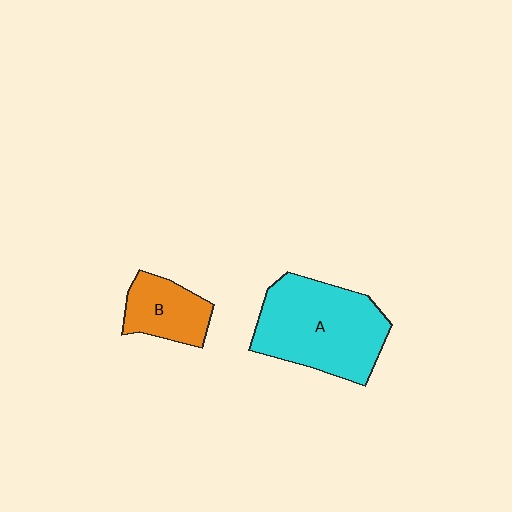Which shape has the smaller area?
Shape B (orange).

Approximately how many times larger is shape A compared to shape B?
Approximately 2.2 times.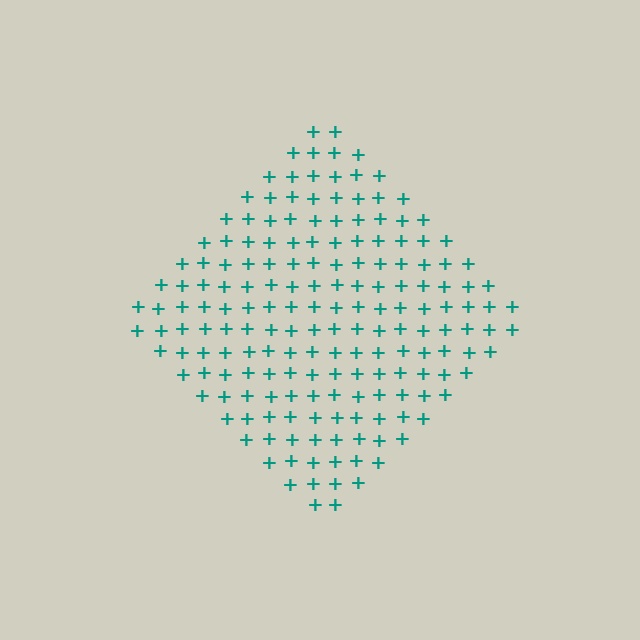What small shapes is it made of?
It is made of small plus signs.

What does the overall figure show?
The overall figure shows a diamond.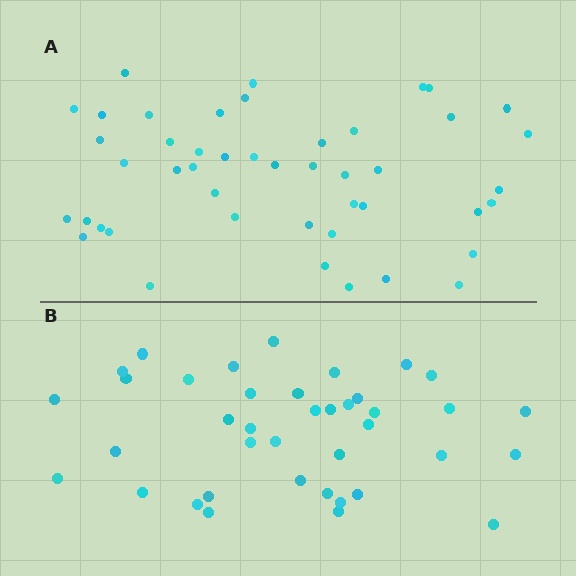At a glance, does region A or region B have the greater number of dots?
Region A (the top region) has more dots.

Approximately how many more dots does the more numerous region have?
Region A has roughly 8 or so more dots than region B.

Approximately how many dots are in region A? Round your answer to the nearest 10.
About 50 dots. (The exact count is 46, which rounds to 50.)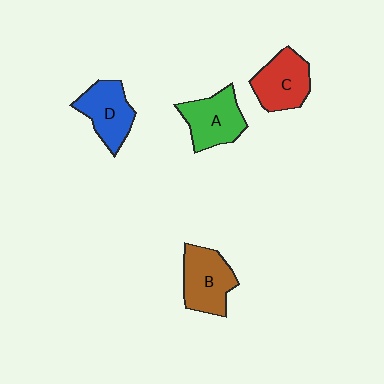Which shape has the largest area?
Shape B (brown).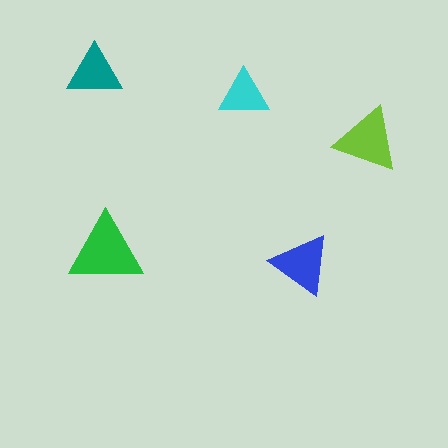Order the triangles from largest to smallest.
the green one, the lime one, the blue one, the teal one, the cyan one.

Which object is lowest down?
The blue triangle is bottommost.